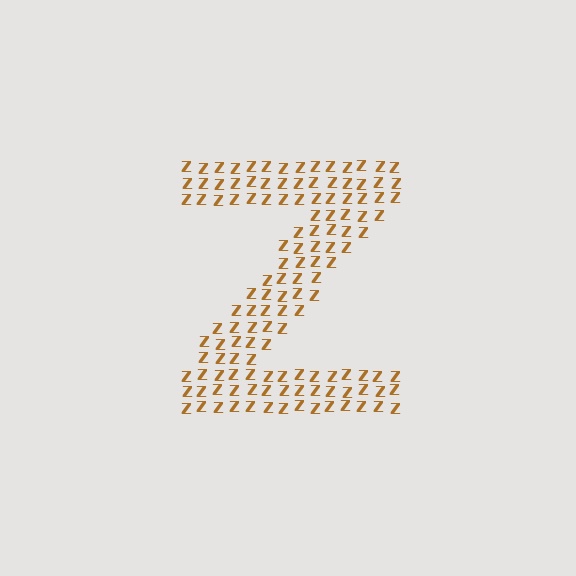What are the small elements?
The small elements are letter Z's.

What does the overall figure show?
The overall figure shows the letter Z.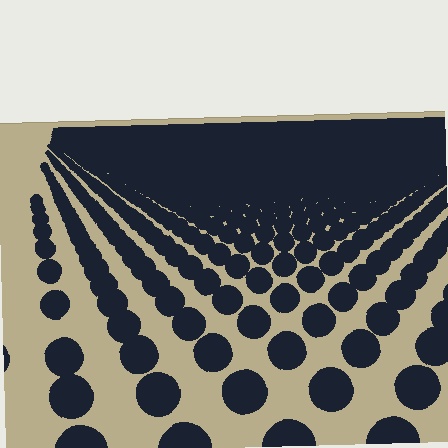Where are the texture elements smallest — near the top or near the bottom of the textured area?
Near the top.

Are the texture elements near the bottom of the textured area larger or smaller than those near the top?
Larger. Near the bottom, elements are closer to the viewer and appear at a bigger on-screen size.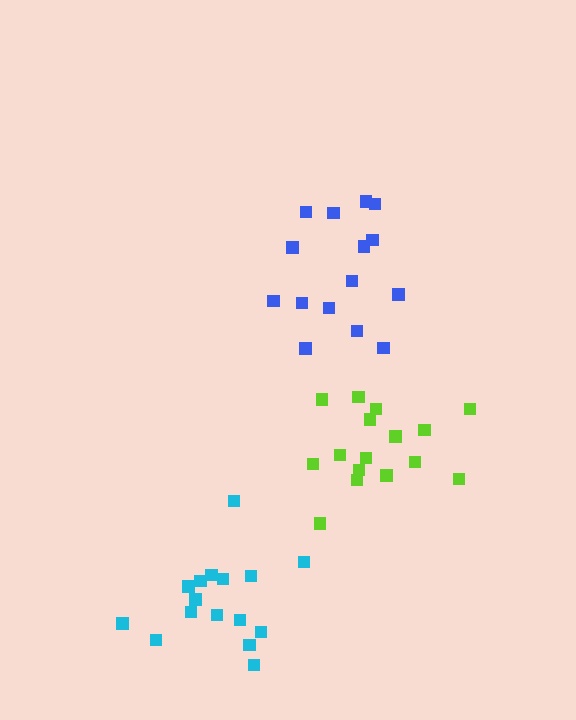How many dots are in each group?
Group 1: 16 dots, Group 2: 16 dots, Group 3: 15 dots (47 total).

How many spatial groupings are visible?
There are 3 spatial groupings.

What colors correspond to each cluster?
The clusters are colored: cyan, lime, blue.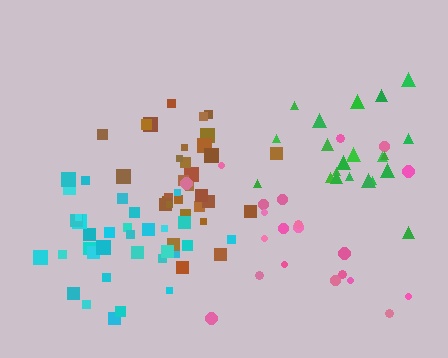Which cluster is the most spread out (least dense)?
Pink.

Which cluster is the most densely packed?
Brown.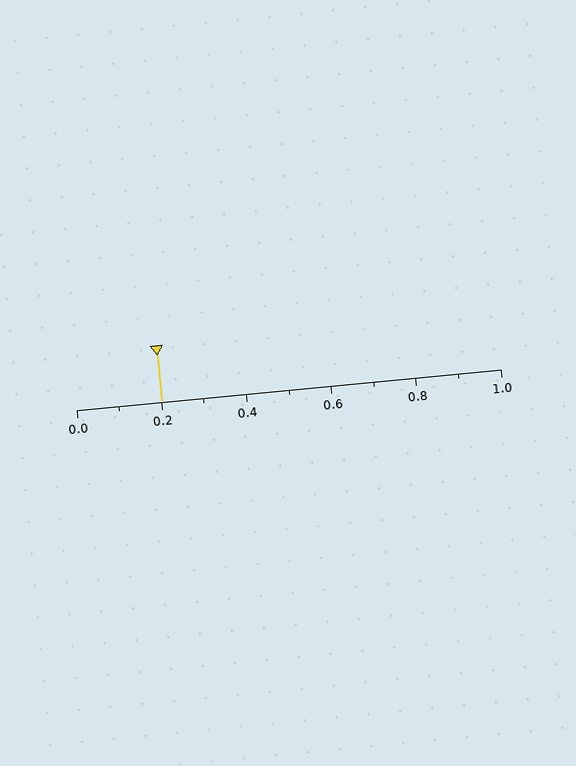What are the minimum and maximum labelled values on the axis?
The axis runs from 0.0 to 1.0.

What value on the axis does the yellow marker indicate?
The marker indicates approximately 0.2.